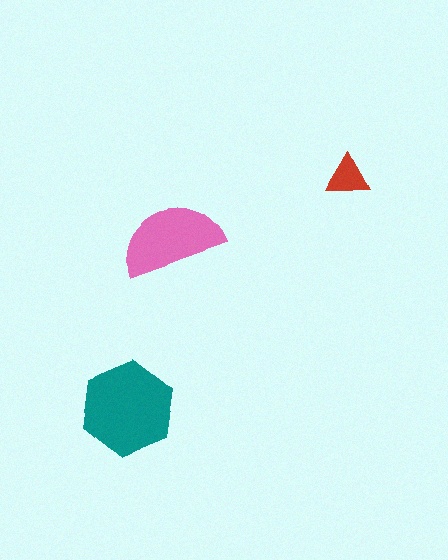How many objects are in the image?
There are 3 objects in the image.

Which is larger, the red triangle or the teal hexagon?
The teal hexagon.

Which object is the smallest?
The red triangle.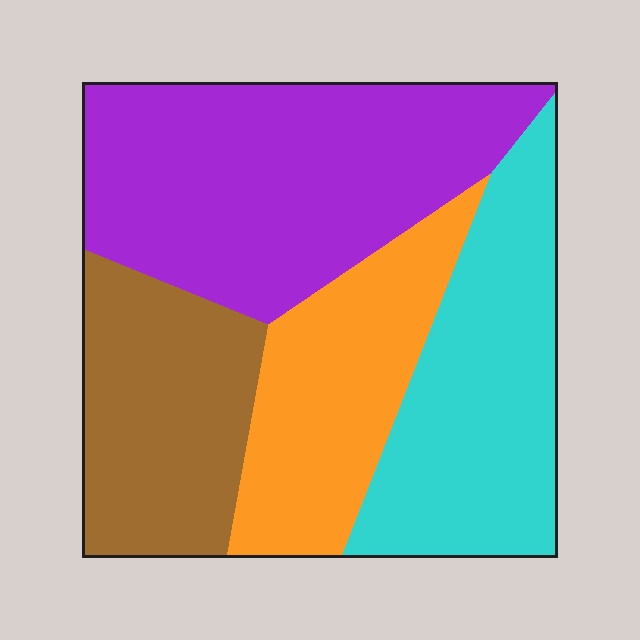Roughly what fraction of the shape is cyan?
Cyan takes up about one quarter (1/4) of the shape.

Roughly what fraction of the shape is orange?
Orange takes up about one fifth (1/5) of the shape.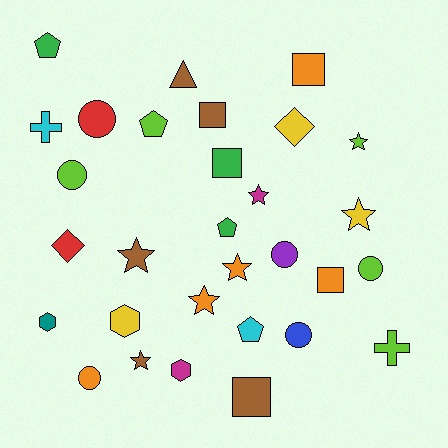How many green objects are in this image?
There are 3 green objects.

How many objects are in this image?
There are 30 objects.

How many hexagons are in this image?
There are 3 hexagons.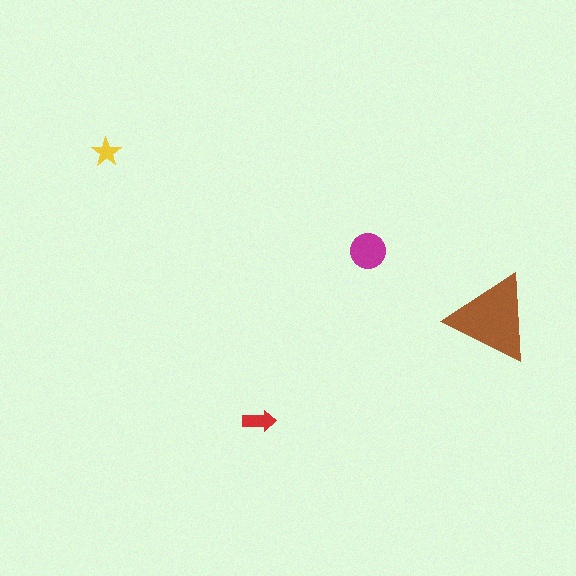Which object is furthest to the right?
The brown triangle is rightmost.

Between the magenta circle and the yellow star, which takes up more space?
The magenta circle.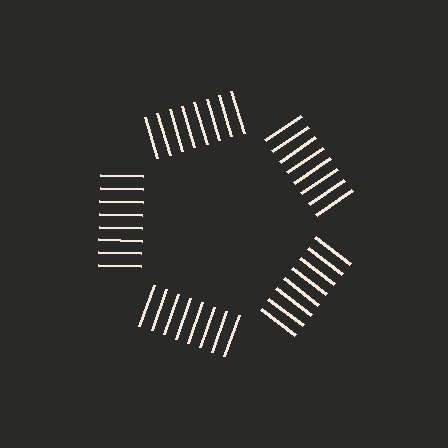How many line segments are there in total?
40 — 8 along each of the 5 edges.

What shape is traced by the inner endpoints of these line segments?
An illusory pentagon — the line segments terminate on its edges but no continuous stroke is drawn.